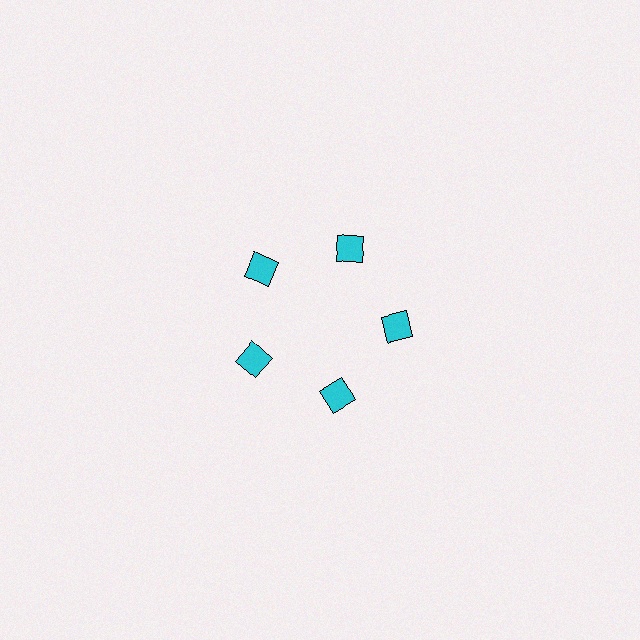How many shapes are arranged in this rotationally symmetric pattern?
There are 5 shapes, arranged in 5 groups of 1.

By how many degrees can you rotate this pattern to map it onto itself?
The pattern maps onto itself every 72 degrees of rotation.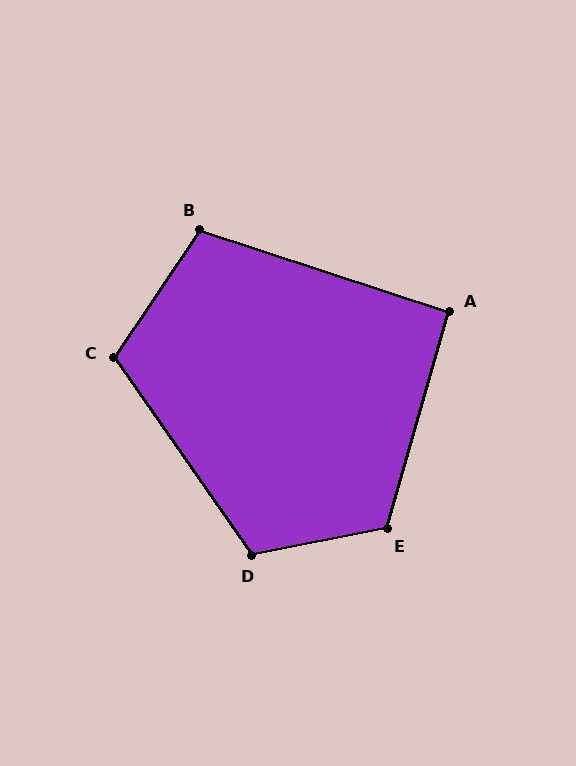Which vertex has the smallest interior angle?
A, at approximately 92 degrees.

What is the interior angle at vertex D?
Approximately 114 degrees (obtuse).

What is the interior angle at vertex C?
Approximately 111 degrees (obtuse).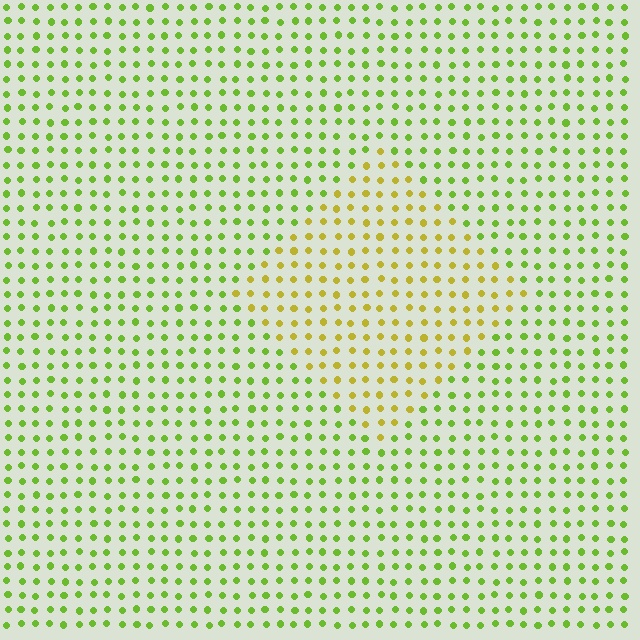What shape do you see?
I see a diamond.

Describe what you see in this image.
The image is filled with small lime elements in a uniform arrangement. A diamond-shaped region is visible where the elements are tinted to a slightly different hue, forming a subtle color boundary.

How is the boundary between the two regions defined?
The boundary is defined purely by a slight shift in hue (about 38 degrees). Spacing, size, and orientation are identical on both sides.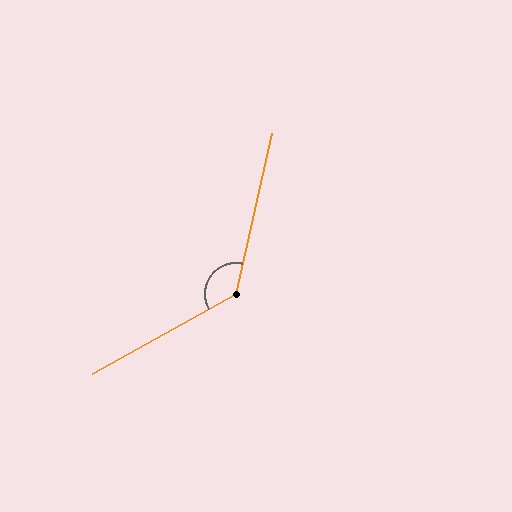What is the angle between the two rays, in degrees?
Approximately 132 degrees.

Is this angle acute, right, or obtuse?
It is obtuse.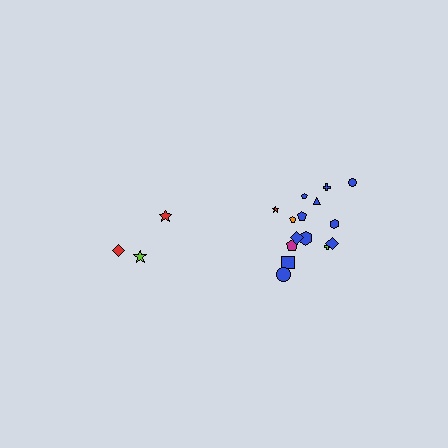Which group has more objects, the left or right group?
The right group.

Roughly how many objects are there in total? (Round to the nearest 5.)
Roughly 20 objects in total.